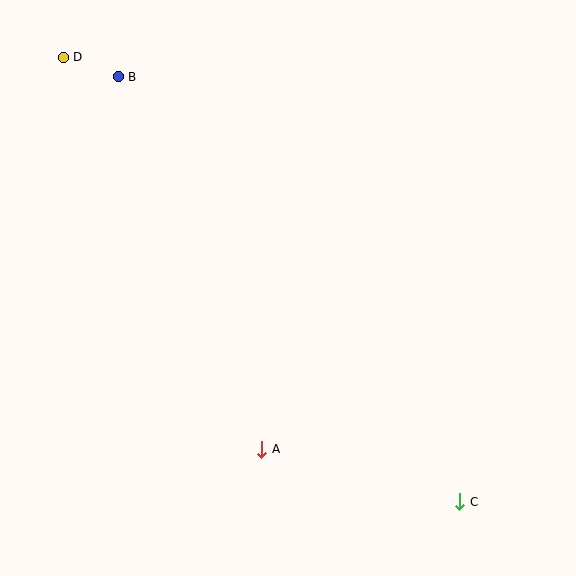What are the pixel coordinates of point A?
Point A is at (262, 449).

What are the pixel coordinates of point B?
Point B is at (118, 77).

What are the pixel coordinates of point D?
Point D is at (63, 57).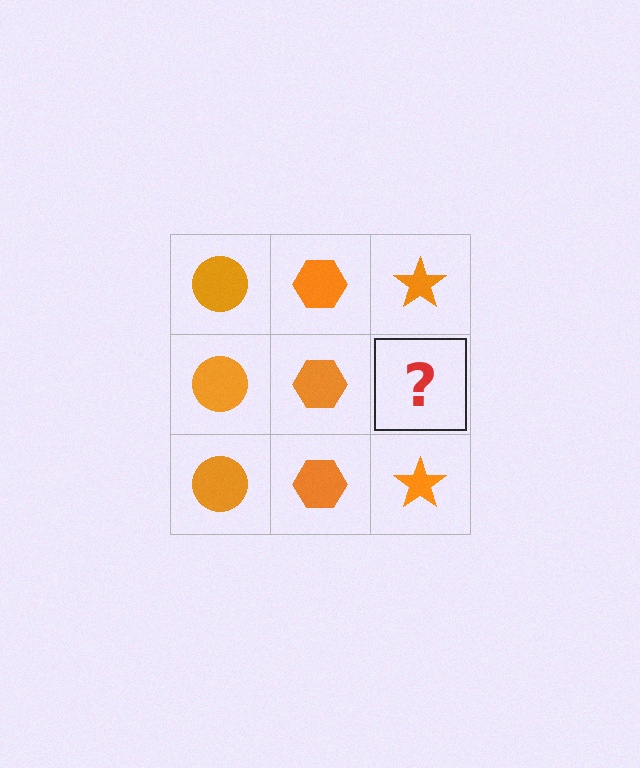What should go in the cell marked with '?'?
The missing cell should contain an orange star.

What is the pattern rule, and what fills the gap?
The rule is that each column has a consistent shape. The gap should be filled with an orange star.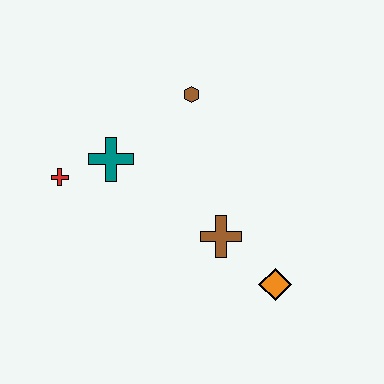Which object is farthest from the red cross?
The orange diamond is farthest from the red cross.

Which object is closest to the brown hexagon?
The teal cross is closest to the brown hexagon.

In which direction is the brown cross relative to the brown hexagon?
The brown cross is below the brown hexagon.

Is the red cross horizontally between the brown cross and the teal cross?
No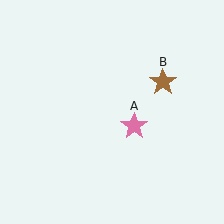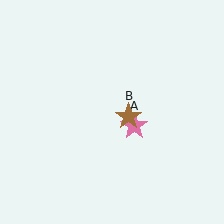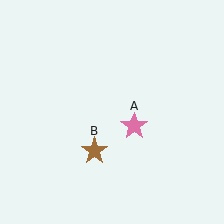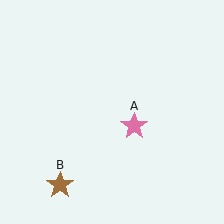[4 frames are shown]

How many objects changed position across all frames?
1 object changed position: brown star (object B).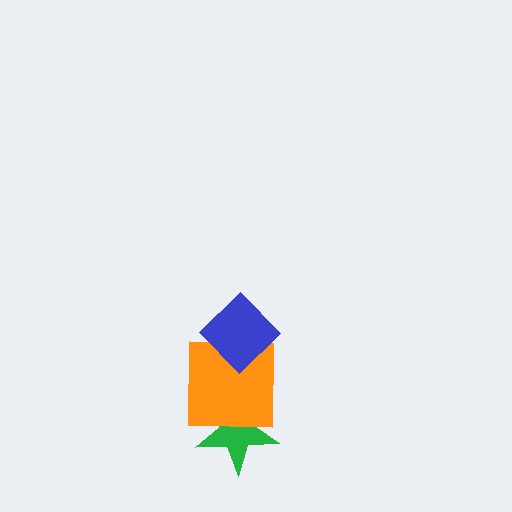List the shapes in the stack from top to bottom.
From top to bottom: the blue diamond, the orange square, the green star.